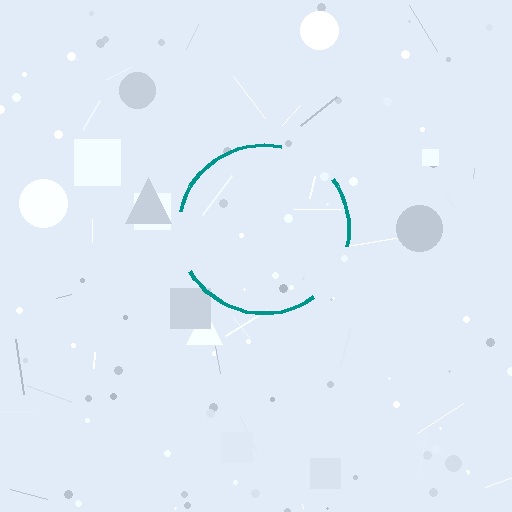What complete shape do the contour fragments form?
The contour fragments form a circle.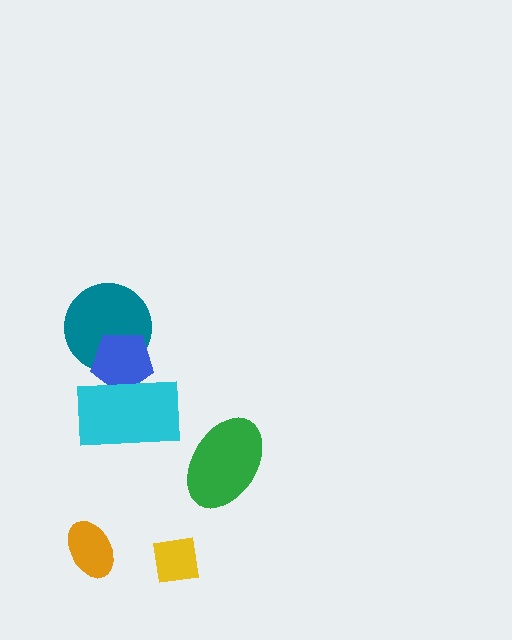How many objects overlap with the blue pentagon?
2 objects overlap with the blue pentagon.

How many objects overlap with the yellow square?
0 objects overlap with the yellow square.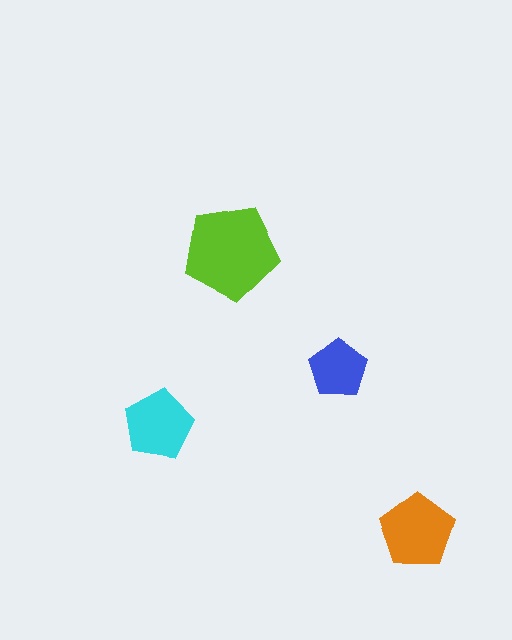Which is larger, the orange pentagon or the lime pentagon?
The lime one.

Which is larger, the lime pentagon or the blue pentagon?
The lime one.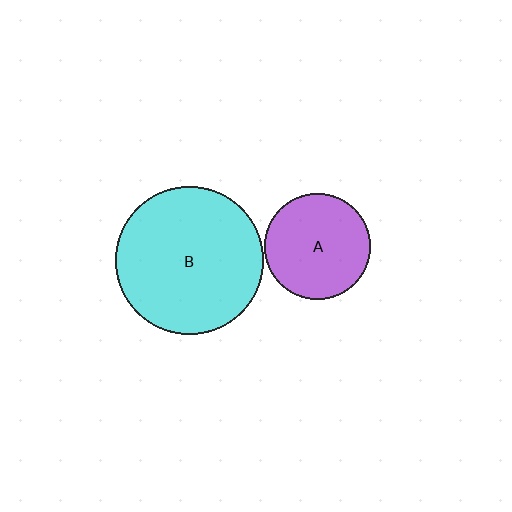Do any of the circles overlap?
No, none of the circles overlap.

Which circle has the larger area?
Circle B (cyan).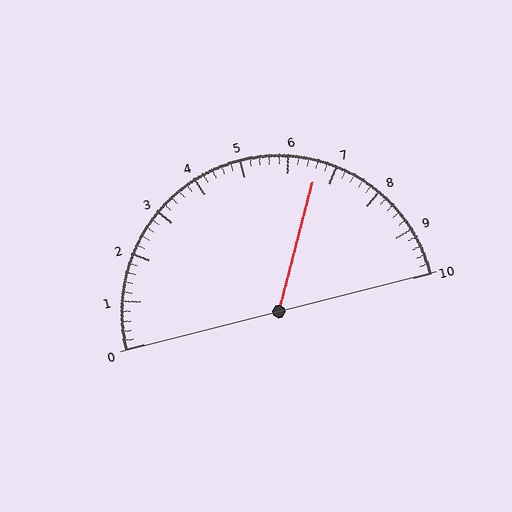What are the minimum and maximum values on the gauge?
The gauge ranges from 0 to 10.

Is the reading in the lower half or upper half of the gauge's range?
The reading is in the upper half of the range (0 to 10).